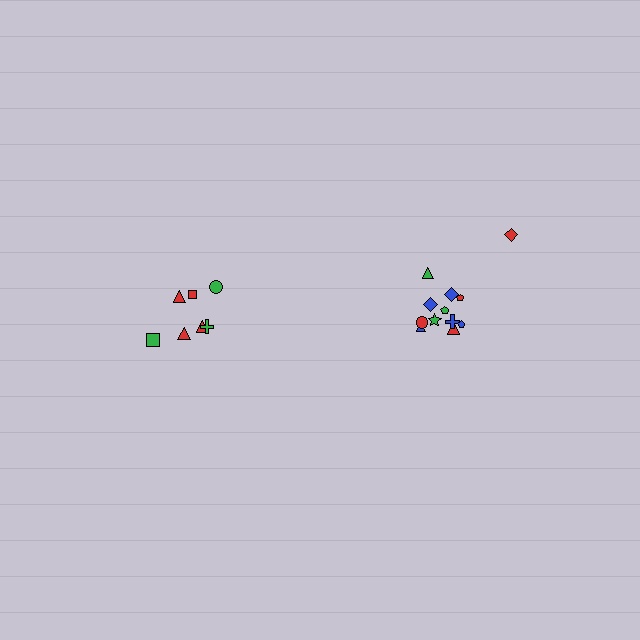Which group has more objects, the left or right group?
The right group.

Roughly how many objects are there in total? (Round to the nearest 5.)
Roughly 20 objects in total.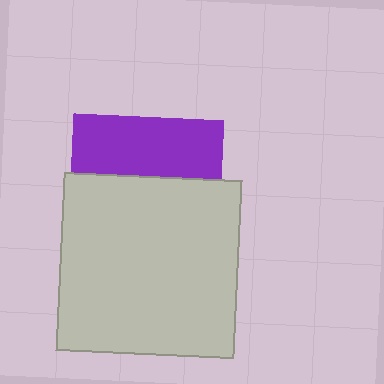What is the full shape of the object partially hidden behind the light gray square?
The partially hidden object is a purple square.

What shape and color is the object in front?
The object in front is a light gray square.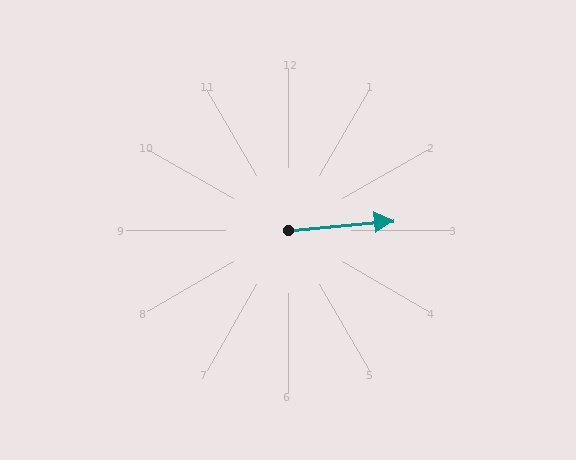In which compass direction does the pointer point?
East.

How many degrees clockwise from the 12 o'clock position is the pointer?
Approximately 85 degrees.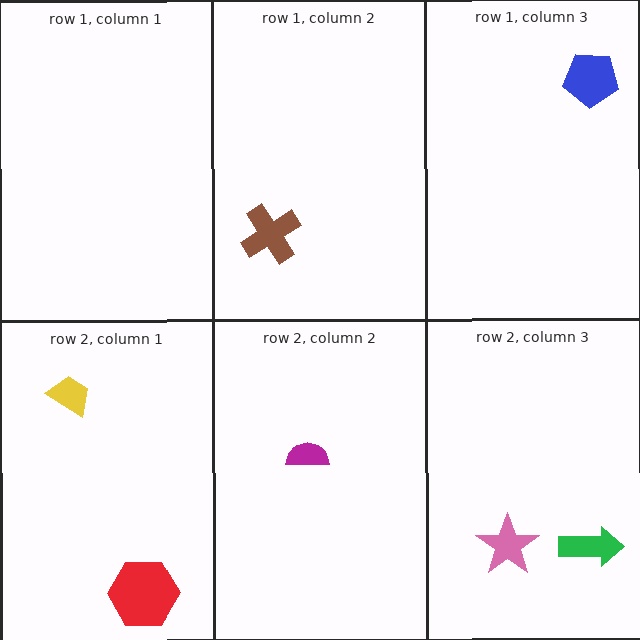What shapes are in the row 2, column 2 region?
The magenta semicircle.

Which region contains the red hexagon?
The row 2, column 1 region.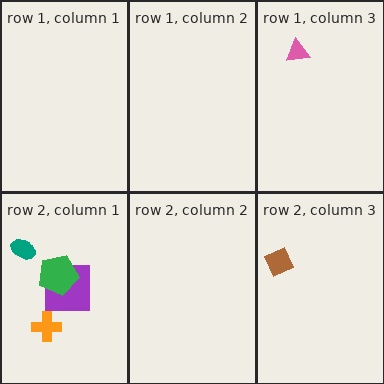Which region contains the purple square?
The row 2, column 1 region.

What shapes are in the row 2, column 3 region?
The brown diamond.